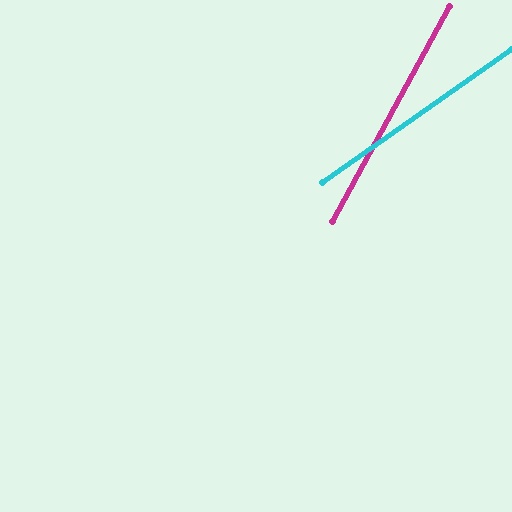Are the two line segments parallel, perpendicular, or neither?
Neither parallel nor perpendicular — they differ by about 26°.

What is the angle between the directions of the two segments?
Approximately 26 degrees.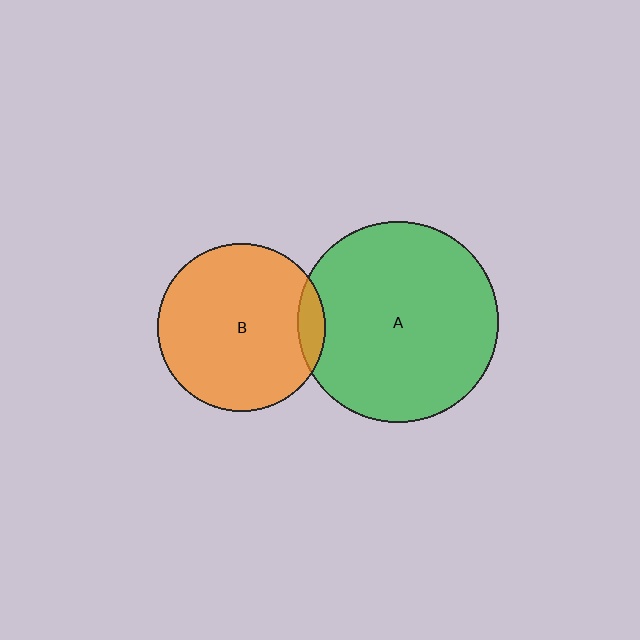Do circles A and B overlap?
Yes.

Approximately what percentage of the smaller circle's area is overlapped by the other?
Approximately 10%.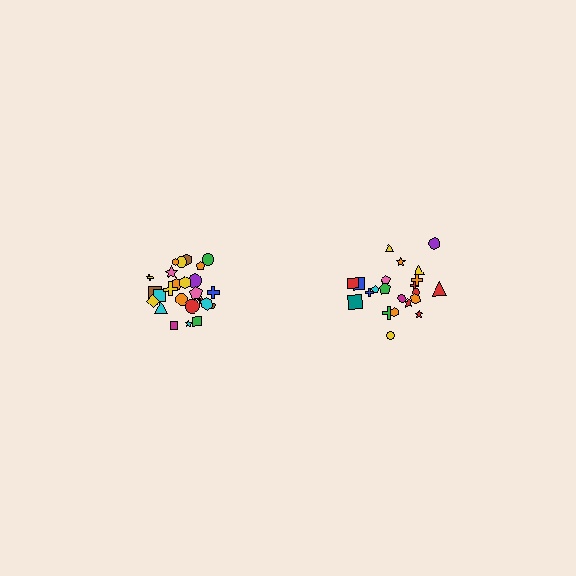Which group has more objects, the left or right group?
The left group.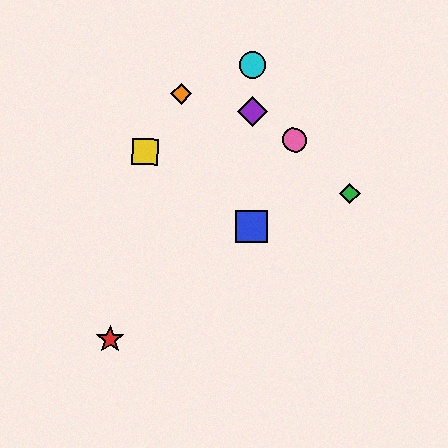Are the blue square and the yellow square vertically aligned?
No, the blue square is at x≈251 and the yellow square is at x≈145.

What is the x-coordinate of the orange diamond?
The orange diamond is at x≈181.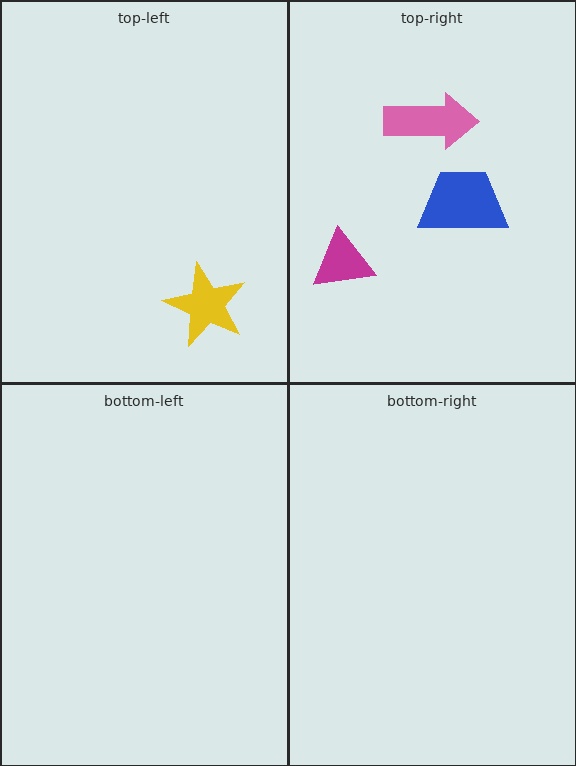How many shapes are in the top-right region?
3.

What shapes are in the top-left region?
The yellow star.